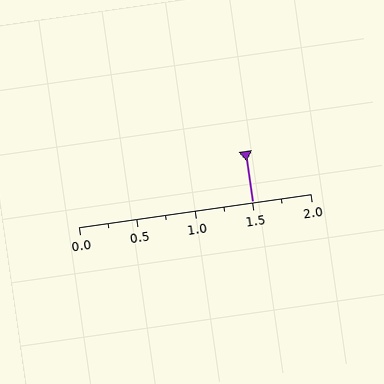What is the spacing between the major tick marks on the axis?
The major ticks are spaced 0.5 apart.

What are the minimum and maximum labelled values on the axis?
The axis runs from 0.0 to 2.0.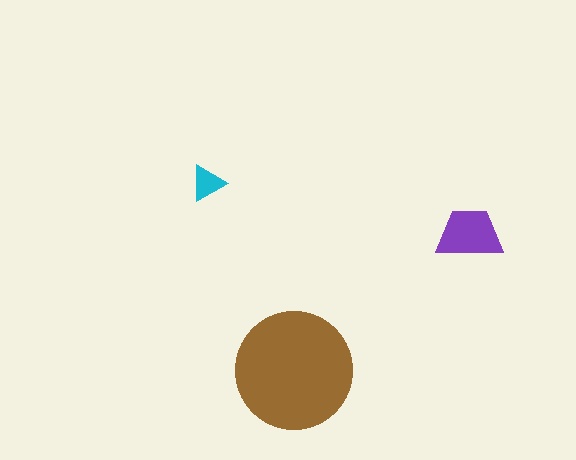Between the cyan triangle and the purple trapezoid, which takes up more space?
The purple trapezoid.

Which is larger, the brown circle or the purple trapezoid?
The brown circle.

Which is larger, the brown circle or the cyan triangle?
The brown circle.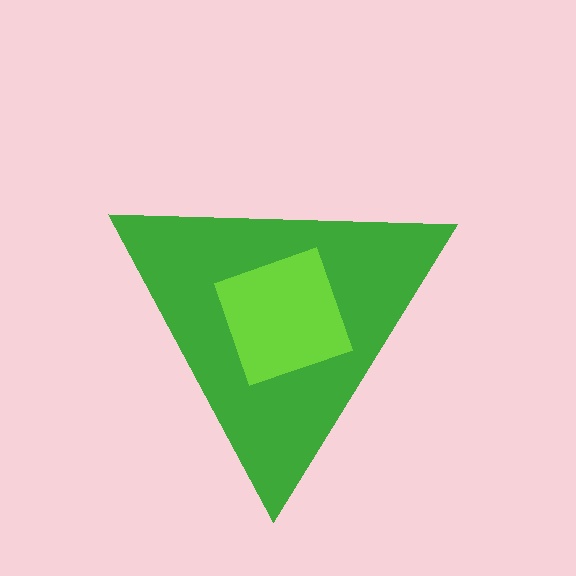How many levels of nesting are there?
2.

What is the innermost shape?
The lime square.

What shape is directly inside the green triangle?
The lime square.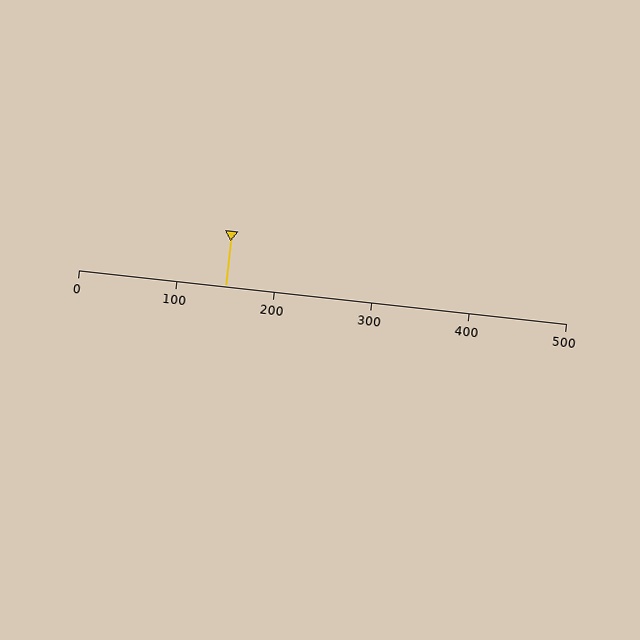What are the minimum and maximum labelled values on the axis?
The axis runs from 0 to 500.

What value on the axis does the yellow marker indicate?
The marker indicates approximately 150.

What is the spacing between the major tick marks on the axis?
The major ticks are spaced 100 apart.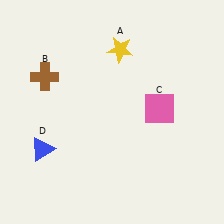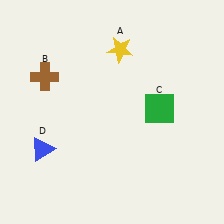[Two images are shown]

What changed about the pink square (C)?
In Image 1, C is pink. In Image 2, it changed to green.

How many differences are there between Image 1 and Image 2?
There is 1 difference between the two images.